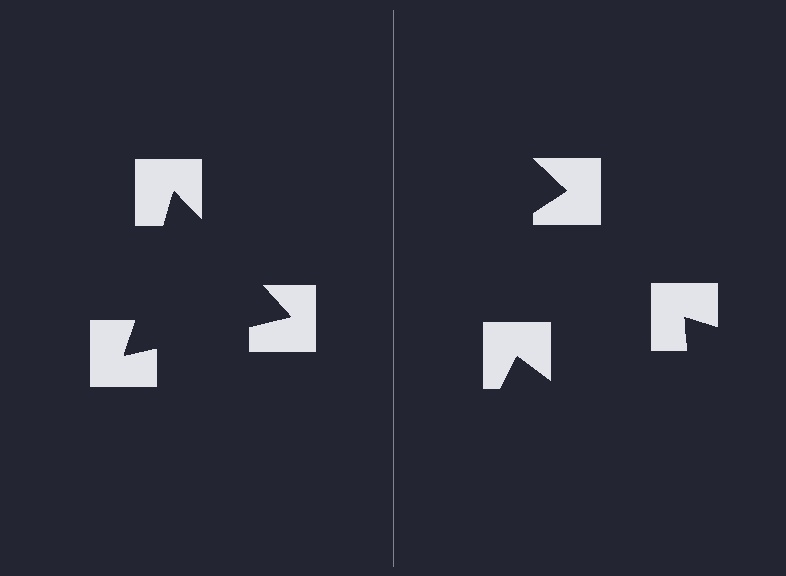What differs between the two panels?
The notched squares are positioned identically on both sides; only the wedge orientations differ. On the left they align to a triangle; on the right they are misaligned.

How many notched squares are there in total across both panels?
6 — 3 on each side.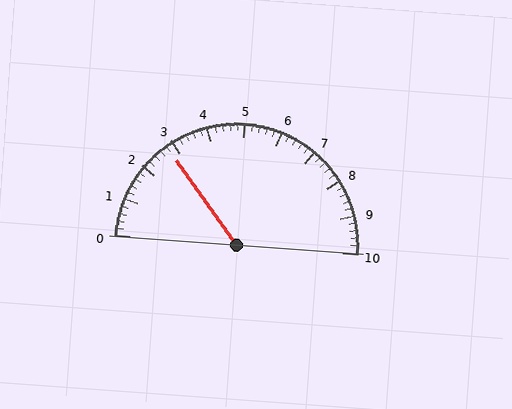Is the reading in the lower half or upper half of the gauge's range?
The reading is in the lower half of the range (0 to 10).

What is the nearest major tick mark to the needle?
The nearest major tick mark is 3.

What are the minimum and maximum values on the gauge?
The gauge ranges from 0 to 10.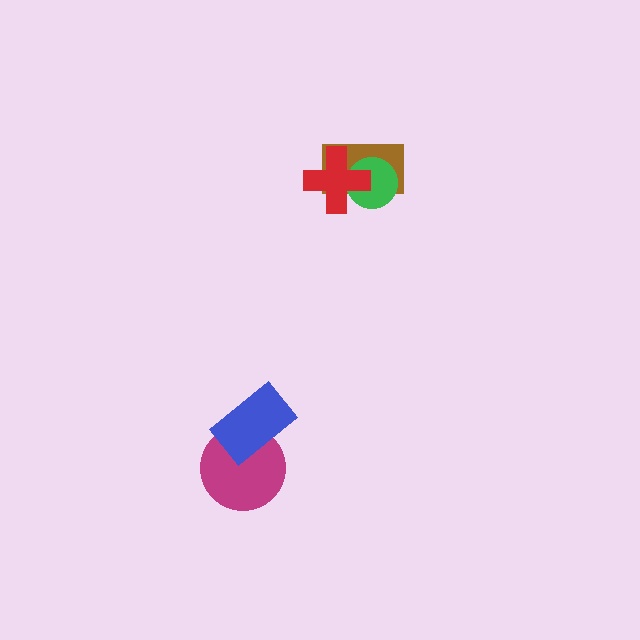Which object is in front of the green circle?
The red cross is in front of the green circle.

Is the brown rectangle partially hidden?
Yes, it is partially covered by another shape.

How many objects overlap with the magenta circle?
1 object overlaps with the magenta circle.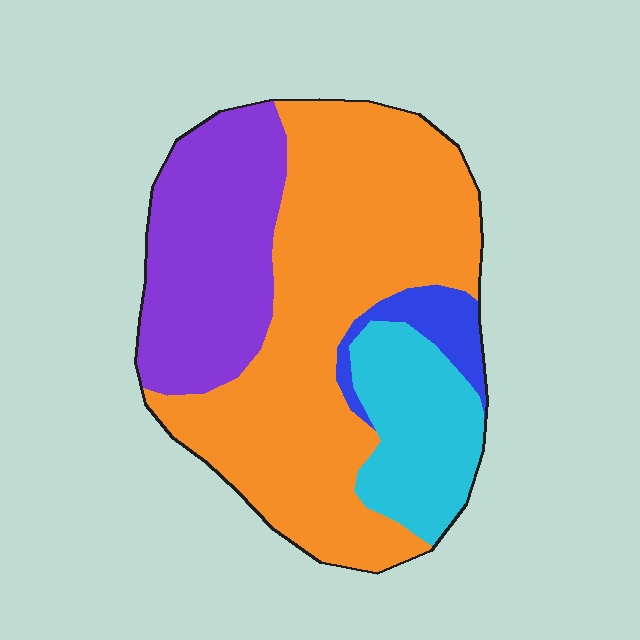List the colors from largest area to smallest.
From largest to smallest: orange, purple, cyan, blue.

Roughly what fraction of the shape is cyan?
Cyan takes up less than a sixth of the shape.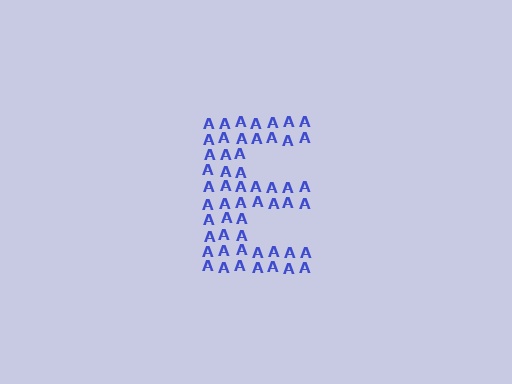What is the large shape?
The large shape is the letter E.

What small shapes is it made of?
It is made of small letter A's.